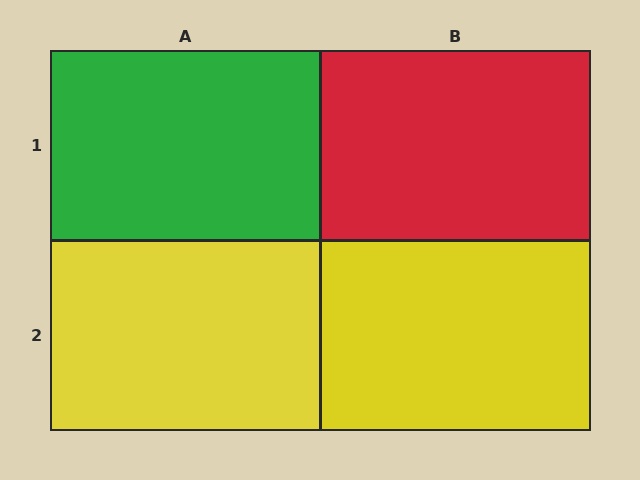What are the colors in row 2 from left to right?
Yellow, yellow.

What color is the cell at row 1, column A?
Green.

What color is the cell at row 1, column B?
Red.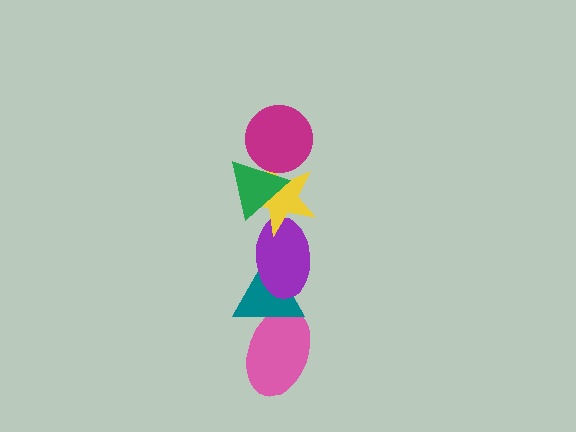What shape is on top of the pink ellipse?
The teal triangle is on top of the pink ellipse.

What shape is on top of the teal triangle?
The purple ellipse is on top of the teal triangle.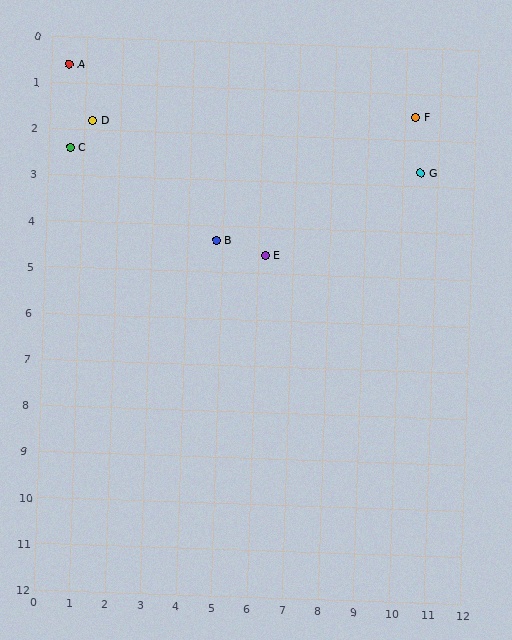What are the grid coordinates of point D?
Point D is at approximately (1.2, 1.8).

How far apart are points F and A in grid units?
Points F and A are about 9.8 grid units apart.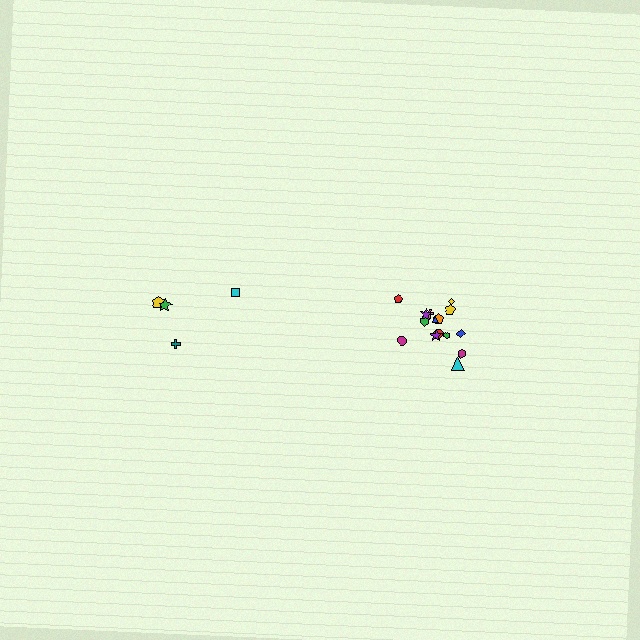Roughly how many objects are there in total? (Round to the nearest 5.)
Roughly 20 objects in total.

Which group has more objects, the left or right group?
The right group.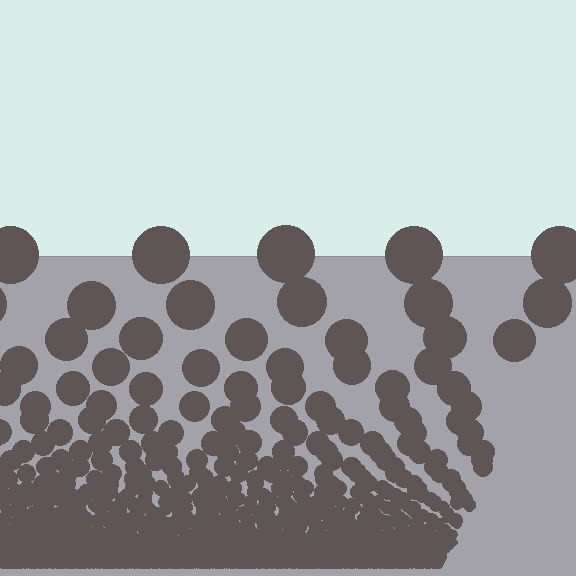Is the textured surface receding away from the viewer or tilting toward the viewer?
The surface appears to tilt toward the viewer. Texture elements get larger and sparser toward the top.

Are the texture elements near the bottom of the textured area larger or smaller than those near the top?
Smaller. The gradient is inverted — elements near the bottom are smaller and denser.